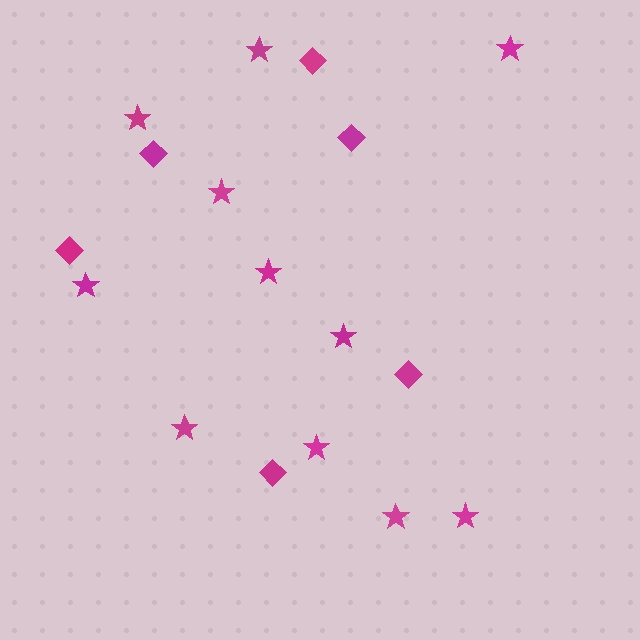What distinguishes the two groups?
There are 2 groups: one group of diamonds (6) and one group of stars (11).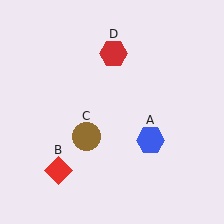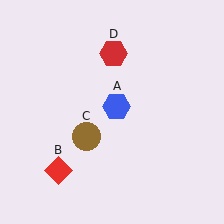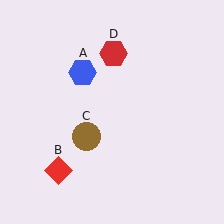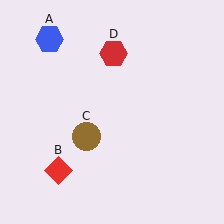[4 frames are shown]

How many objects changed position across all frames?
1 object changed position: blue hexagon (object A).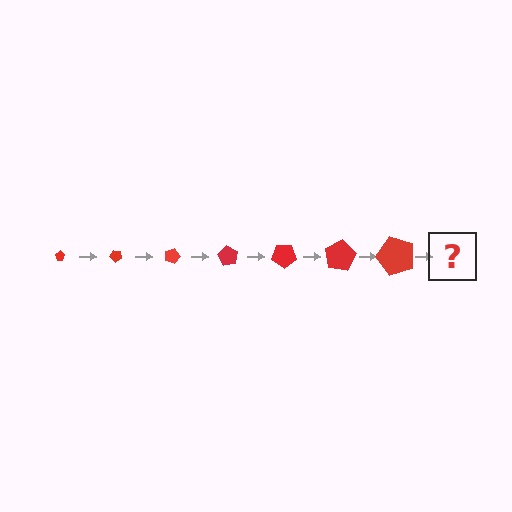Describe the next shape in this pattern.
It should be a pentagon, larger than the previous one and rotated 315 degrees from the start.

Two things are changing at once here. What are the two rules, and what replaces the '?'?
The two rules are that the pentagon grows larger each step and it rotates 45 degrees each step. The '?' should be a pentagon, larger than the previous one and rotated 315 degrees from the start.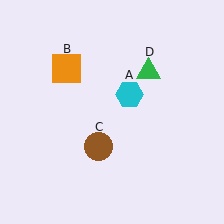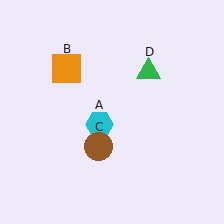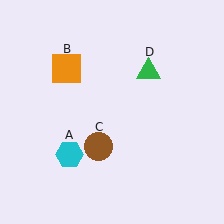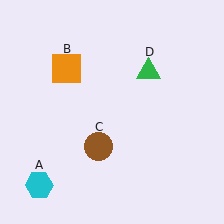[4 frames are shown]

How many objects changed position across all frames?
1 object changed position: cyan hexagon (object A).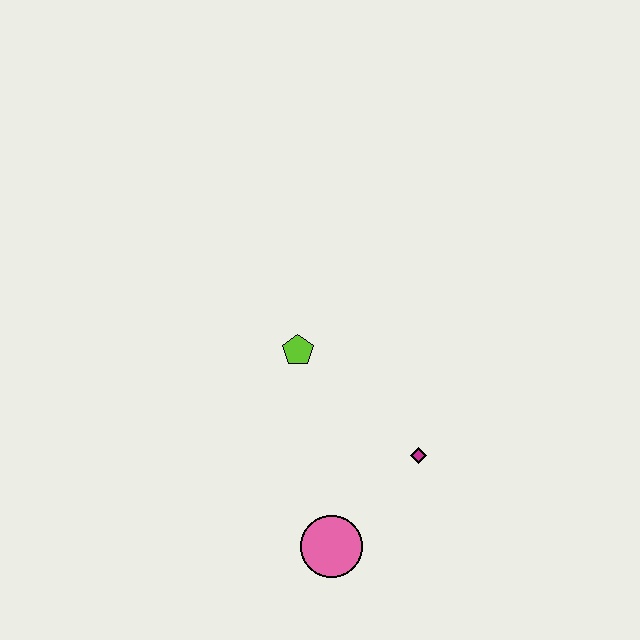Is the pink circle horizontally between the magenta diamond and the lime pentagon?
Yes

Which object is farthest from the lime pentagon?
The pink circle is farthest from the lime pentagon.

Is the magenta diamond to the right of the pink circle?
Yes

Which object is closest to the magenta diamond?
The pink circle is closest to the magenta diamond.